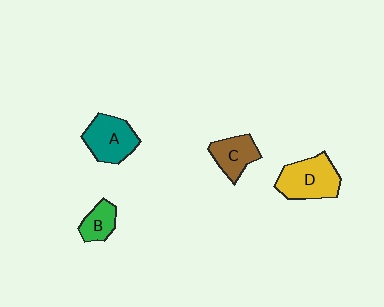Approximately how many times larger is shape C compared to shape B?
Approximately 1.3 times.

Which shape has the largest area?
Shape D (yellow).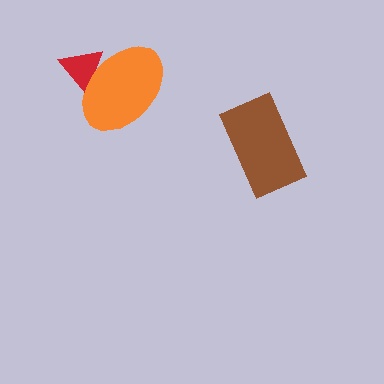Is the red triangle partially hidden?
Yes, it is partially covered by another shape.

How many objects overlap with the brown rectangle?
0 objects overlap with the brown rectangle.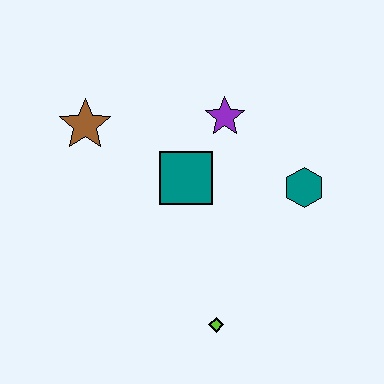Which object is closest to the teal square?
The purple star is closest to the teal square.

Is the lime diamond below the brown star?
Yes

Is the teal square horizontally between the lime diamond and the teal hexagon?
No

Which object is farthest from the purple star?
The lime diamond is farthest from the purple star.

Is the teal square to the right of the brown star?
Yes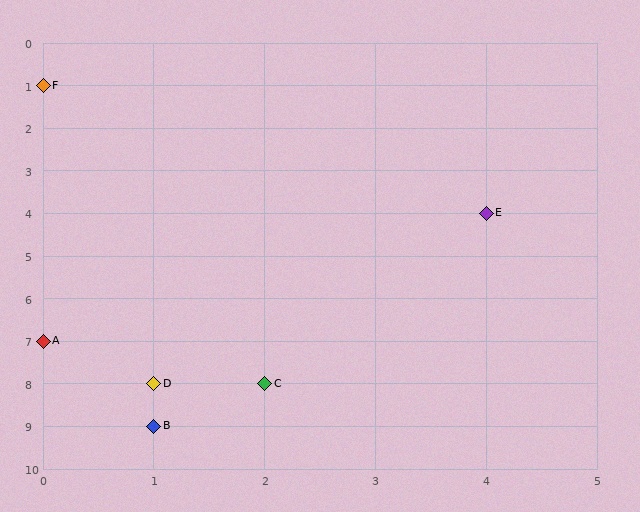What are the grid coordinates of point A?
Point A is at grid coordinates (0, 7).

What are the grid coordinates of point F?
Point F is at grid coordinates (0, 1).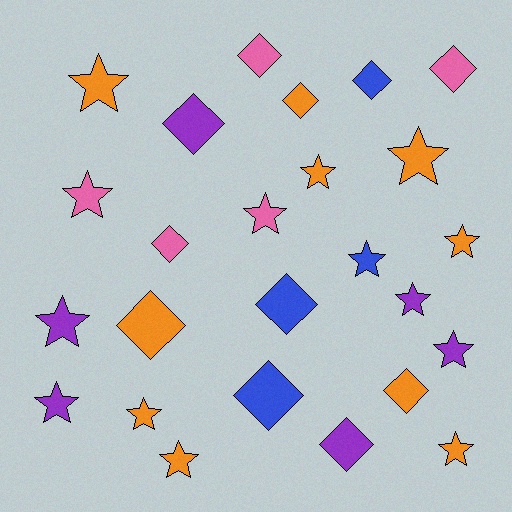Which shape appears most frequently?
Star, with 14 objects.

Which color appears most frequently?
Orange, with 10 objects.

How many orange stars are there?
There are 7 orange stars.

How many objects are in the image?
There are 25 objects.